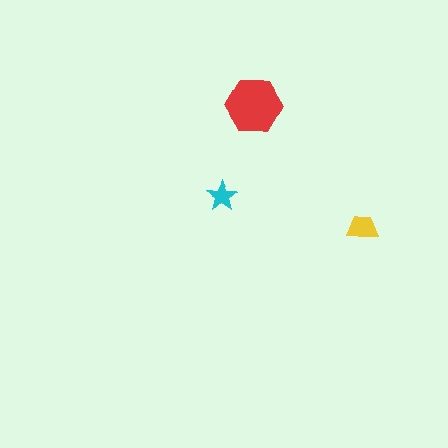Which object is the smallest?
The cyan star.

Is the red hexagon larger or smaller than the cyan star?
Larger.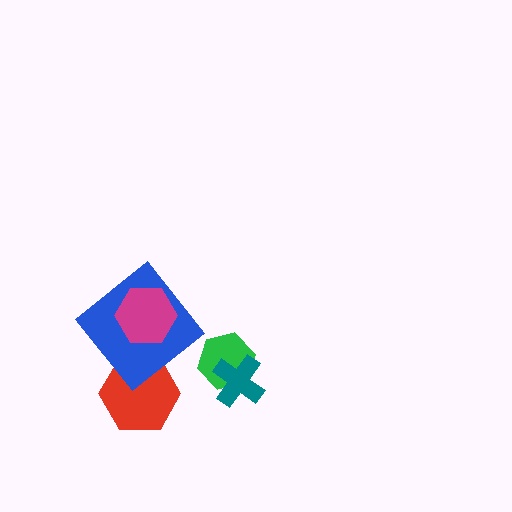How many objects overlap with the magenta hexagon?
1 object overlaps with the magenta hexagon.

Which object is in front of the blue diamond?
The magenta hexagon is in front of the blue diamond.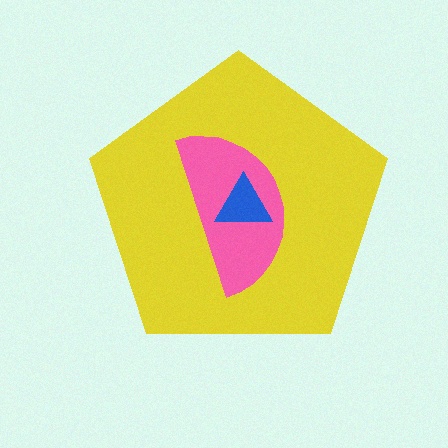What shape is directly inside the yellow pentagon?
The pink semicircle.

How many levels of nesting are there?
3.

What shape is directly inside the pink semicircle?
The blue triangle.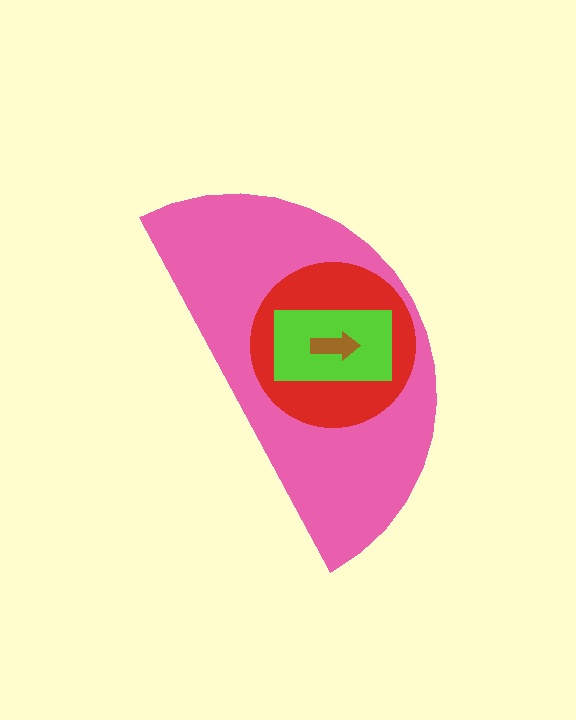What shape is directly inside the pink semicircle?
The red circle.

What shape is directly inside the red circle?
The lime rectangle.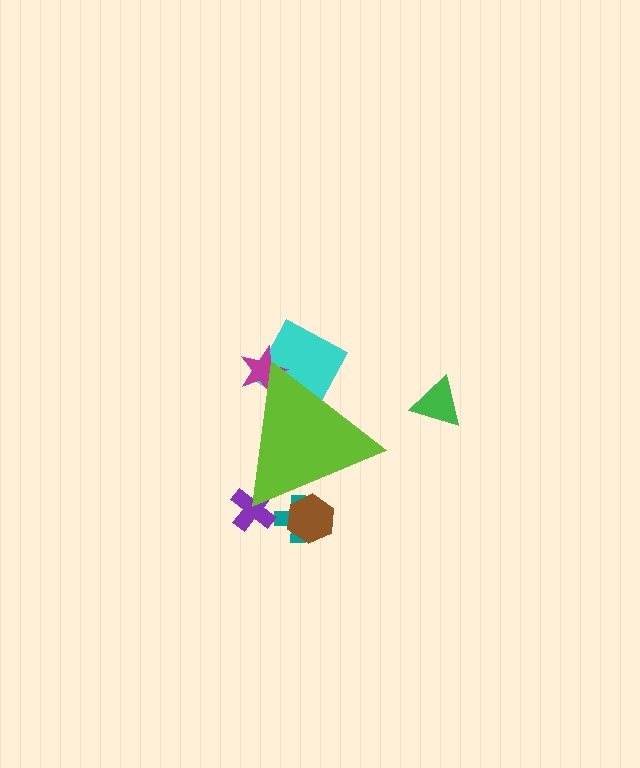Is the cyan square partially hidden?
Yes, the cyan square is partially hidden behind the lime triangle.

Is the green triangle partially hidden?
No, the green triangle is fully visible.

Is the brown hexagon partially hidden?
Yes, the brown hexagon is partially hidden behind the lime triangle.